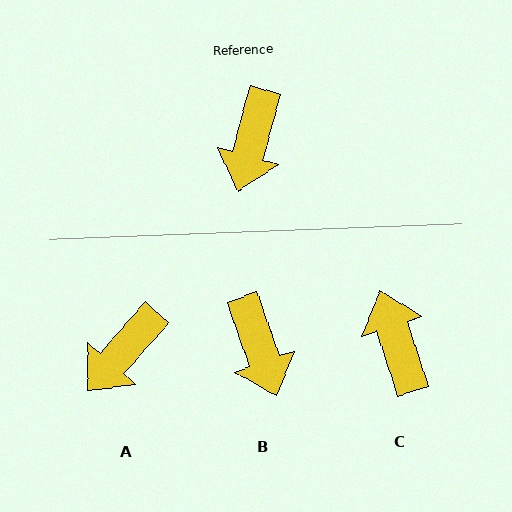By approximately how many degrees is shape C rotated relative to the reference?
Approximately 146 degrees clockwise.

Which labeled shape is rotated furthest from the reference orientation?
C, about 146 degrees away.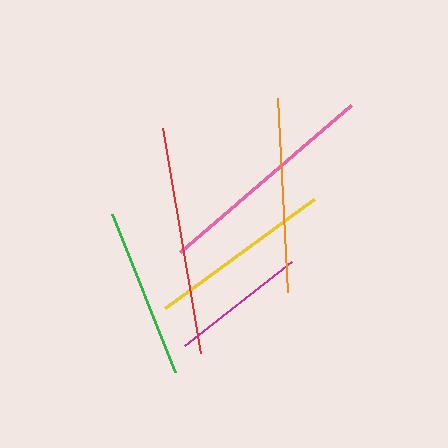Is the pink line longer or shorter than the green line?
The pink line is longer than the green line.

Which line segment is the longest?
The red line is the longest at approximately 228 pixels.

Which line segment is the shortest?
The magenta line is the shortest at approximately 136 pixels.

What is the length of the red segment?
The red segment is approximately 228 pixels long.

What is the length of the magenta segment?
The magenta segment is approximately 136 pixels long.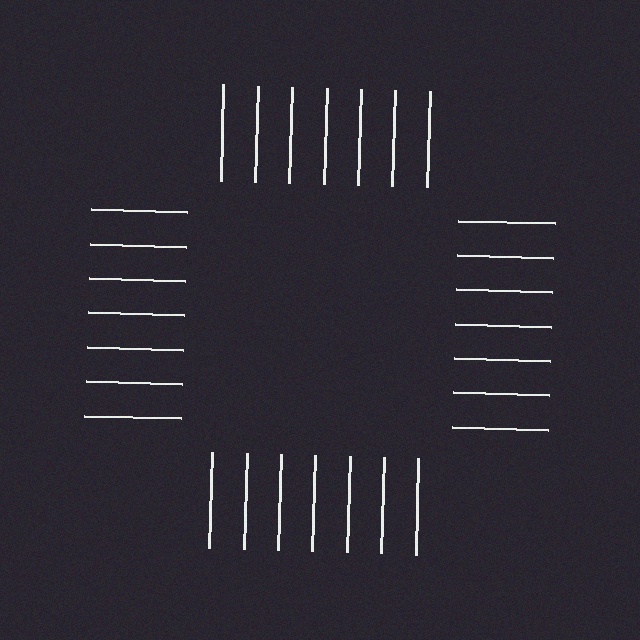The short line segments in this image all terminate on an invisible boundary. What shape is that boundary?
An illusory square — the line segments terminate on its edges but no continuous stroke is drawn.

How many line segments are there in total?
28 — 7 along each of the 4 edges.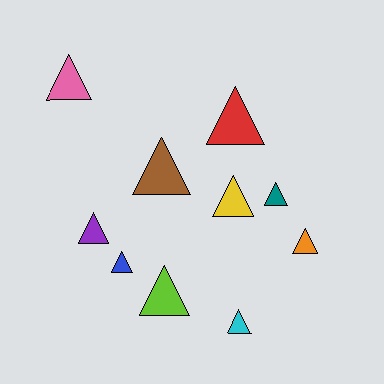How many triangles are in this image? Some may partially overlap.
There are 10 triangles.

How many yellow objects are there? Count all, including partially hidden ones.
There is 1 yellow object.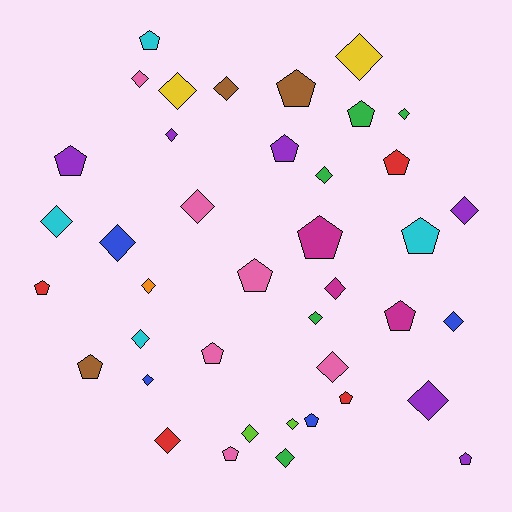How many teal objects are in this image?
There are no teal objects.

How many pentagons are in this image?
There are 17 pentagons.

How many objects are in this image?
There are 40 objects.